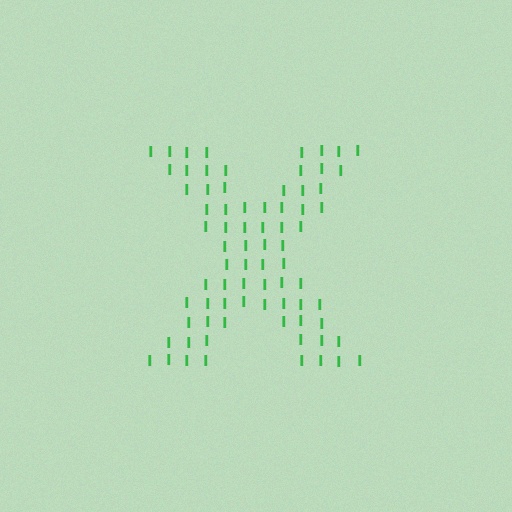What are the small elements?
The small elements are letter I's.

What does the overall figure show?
The overall figure shows the letter X.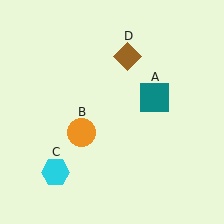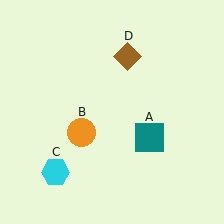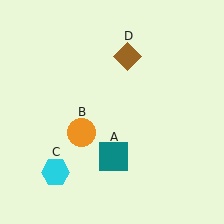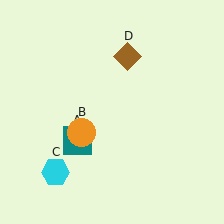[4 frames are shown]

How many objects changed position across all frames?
1 object changed position: teal square (object A).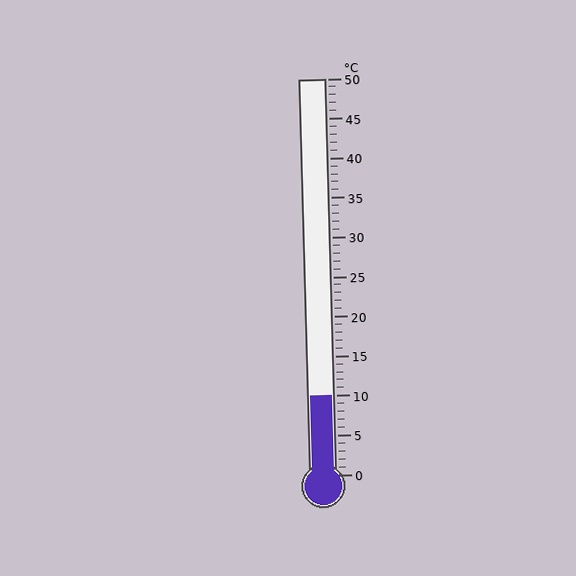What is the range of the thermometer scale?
The thermometer scale ranges from 0°C to 50°C.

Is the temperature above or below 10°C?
The temperature is at 10°C.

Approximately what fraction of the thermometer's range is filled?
The thermometer is filled to approximately 20% of its range.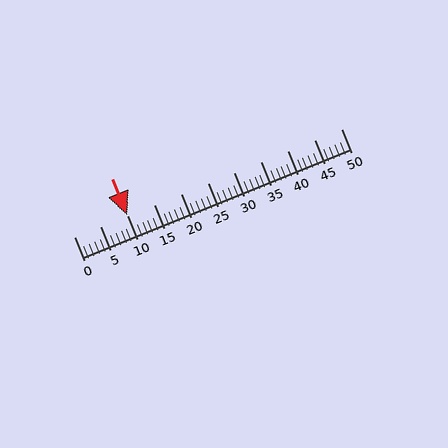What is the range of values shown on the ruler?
The ruler shows values from 0 to 50.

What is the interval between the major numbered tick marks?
The major tick marks are spaced 5 units apart.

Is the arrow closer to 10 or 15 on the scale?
The arrow is closer to 10.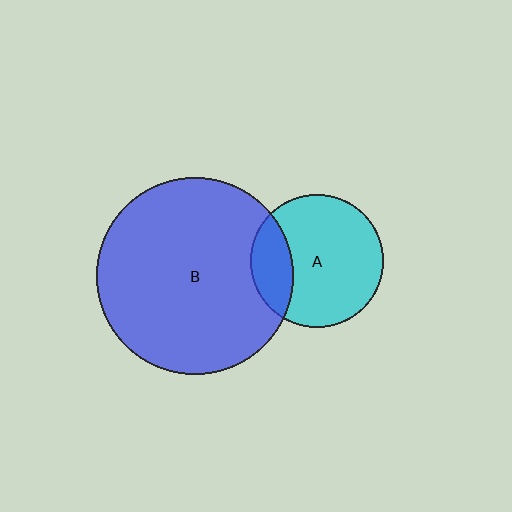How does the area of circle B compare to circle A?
Approximately 2.2 times.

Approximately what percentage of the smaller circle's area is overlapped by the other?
Approximately 20%.